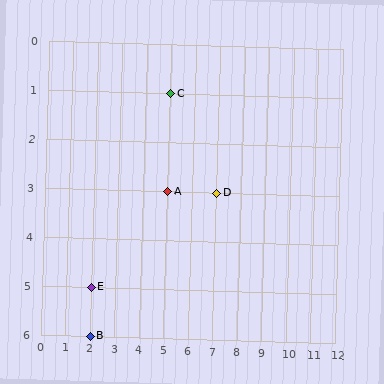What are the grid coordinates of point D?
Point D is at grid coordinates (7, 3).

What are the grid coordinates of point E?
Point E is at grid coordinates (2, 5).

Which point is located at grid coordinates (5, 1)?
Point C is at (5, 1).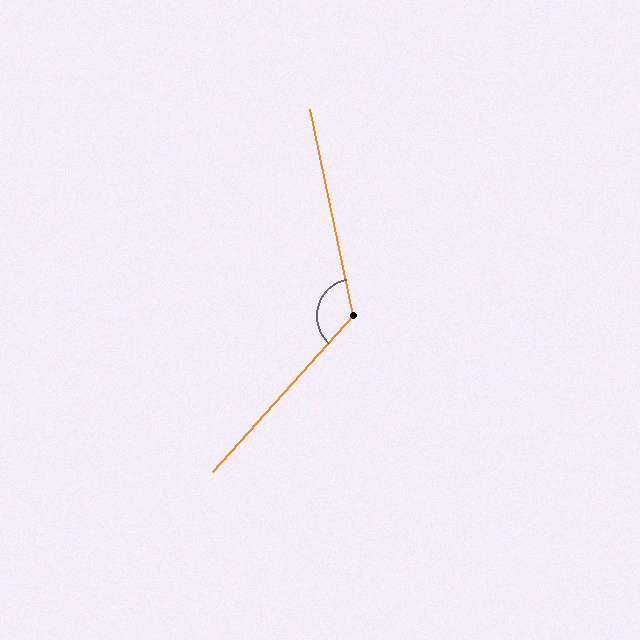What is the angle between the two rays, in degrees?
Approximately 126 degrees.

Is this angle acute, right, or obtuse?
It is obtuse.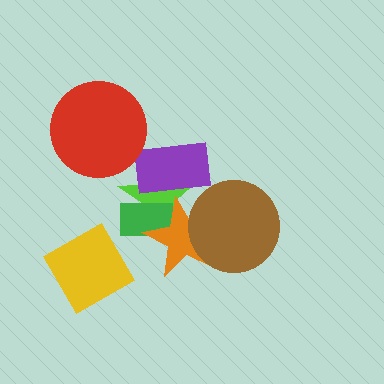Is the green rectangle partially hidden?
Yes, it is partially covered by another shape.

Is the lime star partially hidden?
Yes, it is partially covered by another shape.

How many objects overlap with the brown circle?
1 object overlaps with the brown circle.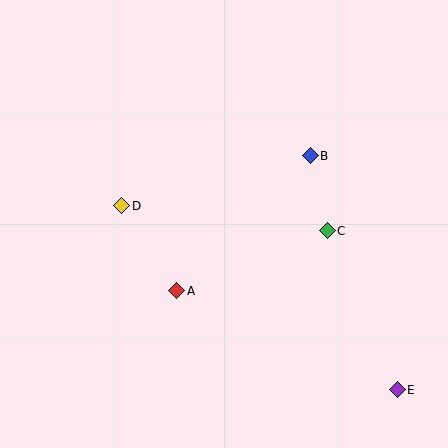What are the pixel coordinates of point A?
Point A is at (177, 291).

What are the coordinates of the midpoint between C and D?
The midpoint between C and D is at (224, 218).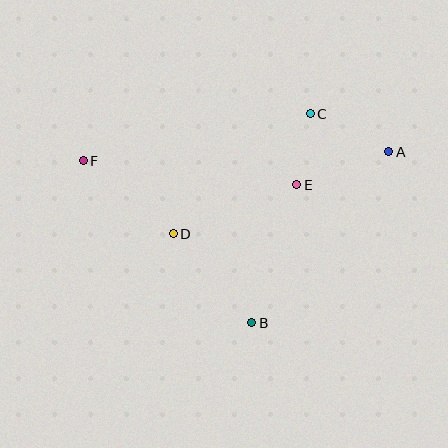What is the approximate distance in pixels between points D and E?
The distance between D and E is approximately 133 pixels.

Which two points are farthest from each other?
Points A and F are farthest from each other.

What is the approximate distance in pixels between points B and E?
The distance between B and E is approximately 145 pixels.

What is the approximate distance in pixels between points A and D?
The distance between A and D is approximately 231 pixels.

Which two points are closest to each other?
Points C and E are closest to each other.